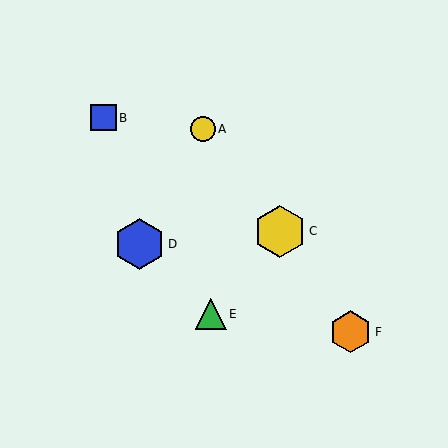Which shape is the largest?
The yellow hexagon (labeled C) is the largest.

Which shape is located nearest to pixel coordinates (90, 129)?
The blue square (labeled B) at (104, 118) is nearest to that location.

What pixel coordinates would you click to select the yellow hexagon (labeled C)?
Click at (280, 231) to select the yellow hexagon C.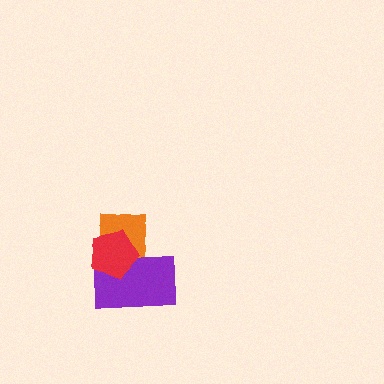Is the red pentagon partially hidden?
No, no other shape covers it.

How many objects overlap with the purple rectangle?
2 objects overlap with the purple rectangle.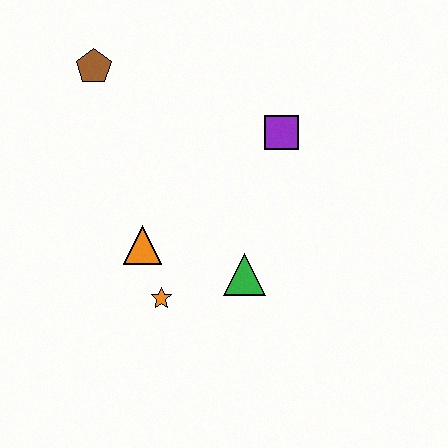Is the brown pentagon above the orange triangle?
Yes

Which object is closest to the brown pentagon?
The orange triangle is closest to the brown pentagon.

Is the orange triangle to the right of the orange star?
No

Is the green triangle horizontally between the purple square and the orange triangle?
Yes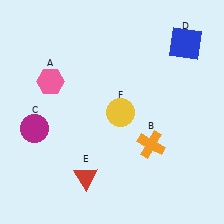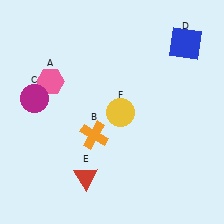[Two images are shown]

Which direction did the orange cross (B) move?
The orange cross (B) moved left.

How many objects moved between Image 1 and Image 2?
2 objects moved between the two images.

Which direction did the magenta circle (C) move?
The magenta circle (C) moved up.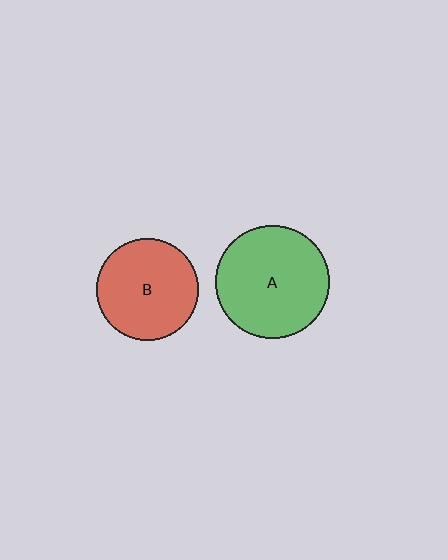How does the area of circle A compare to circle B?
Approximately 1.2 times.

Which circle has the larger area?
Circle A (green).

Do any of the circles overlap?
No, none of the circles overlap.